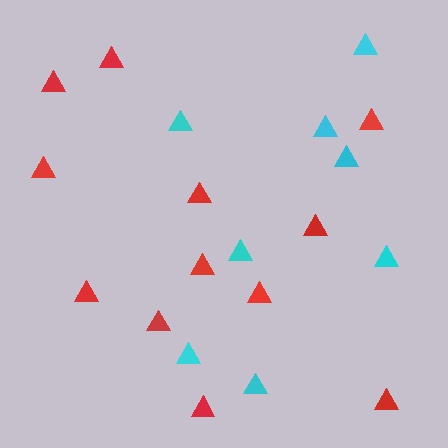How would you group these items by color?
There are 2 groups: one group of cyan triangles (8) and one group of red triangles (12).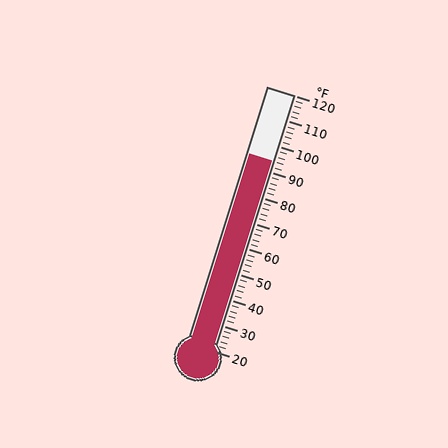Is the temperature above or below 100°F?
The temperature is below 100°F.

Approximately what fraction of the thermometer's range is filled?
The thermometer is filled to approximately 75% of its range.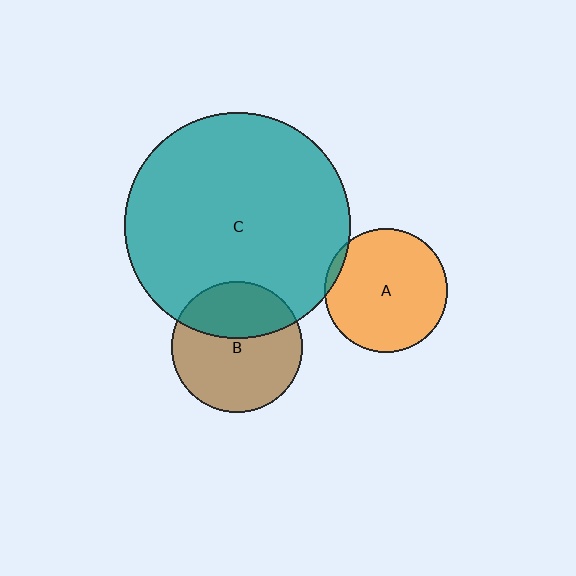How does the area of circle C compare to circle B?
Approximately 3.0 times.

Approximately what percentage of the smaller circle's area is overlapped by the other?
Approximately 5%.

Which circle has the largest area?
Circle C (teal).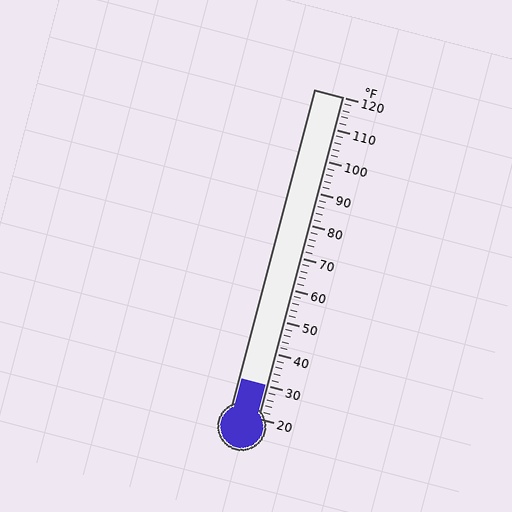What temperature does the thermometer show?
The thermometer shows approximately 30°F.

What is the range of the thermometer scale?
The thermometer scale ranges from 20°F to 120°F.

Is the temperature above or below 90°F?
The temperature is below 90°F.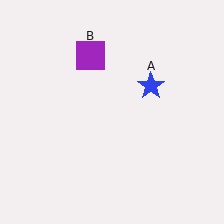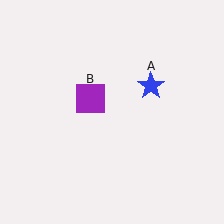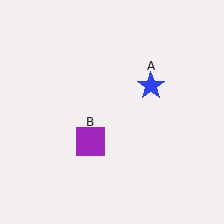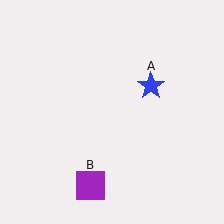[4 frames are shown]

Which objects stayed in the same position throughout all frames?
Blue star (object A) remained stationary.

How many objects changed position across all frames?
1 object changed position: purple square (object B).